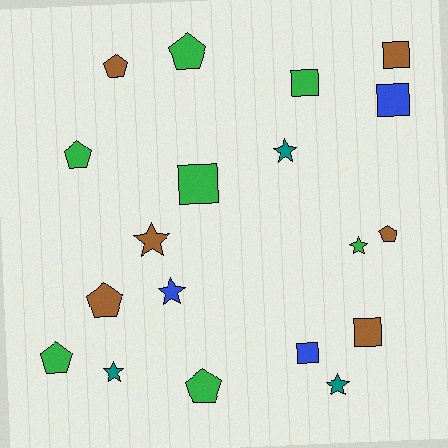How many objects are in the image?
There are 19 objects.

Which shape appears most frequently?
Pentagon, with 7 objects.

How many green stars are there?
There is 1 green star.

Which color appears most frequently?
Green, with 7 objects.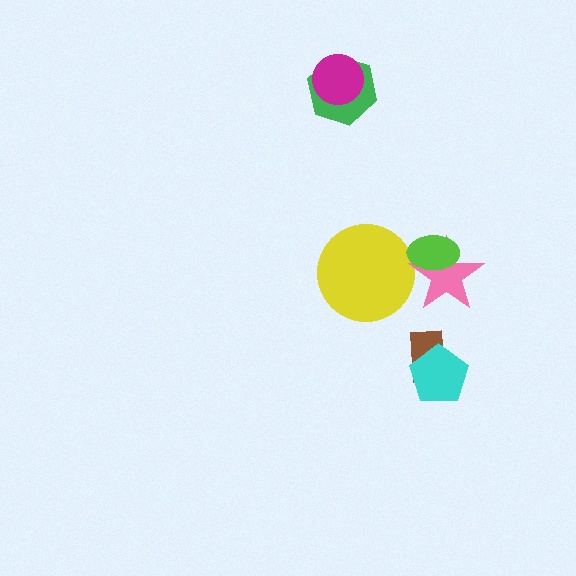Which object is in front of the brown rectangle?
The cyan pentagon is in front of the brown rectangle.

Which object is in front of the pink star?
The lime ellipse is in front of the pink star.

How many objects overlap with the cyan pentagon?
1 object overlaps with the cyan pentagon.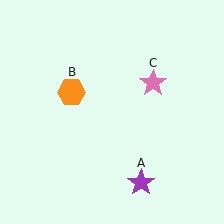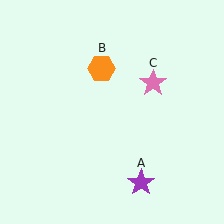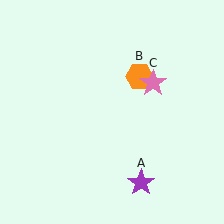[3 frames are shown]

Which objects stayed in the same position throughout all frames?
Purple star (object A) and pink star (object C) remained stationary.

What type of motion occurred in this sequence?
The orange hexagon (object B) rotated clockwise around the center of the scene.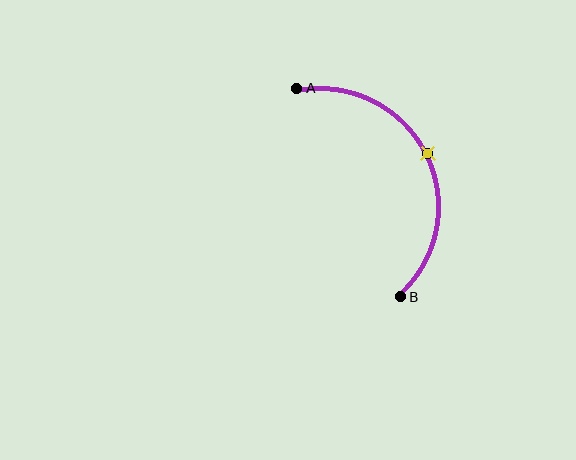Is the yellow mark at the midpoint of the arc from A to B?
Yes. The yellow mark lies on the arc at equal arc-length from both A and B — it is the arc midpoint.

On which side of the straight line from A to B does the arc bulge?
The arc bulges to the right of the straight line connecting A and B.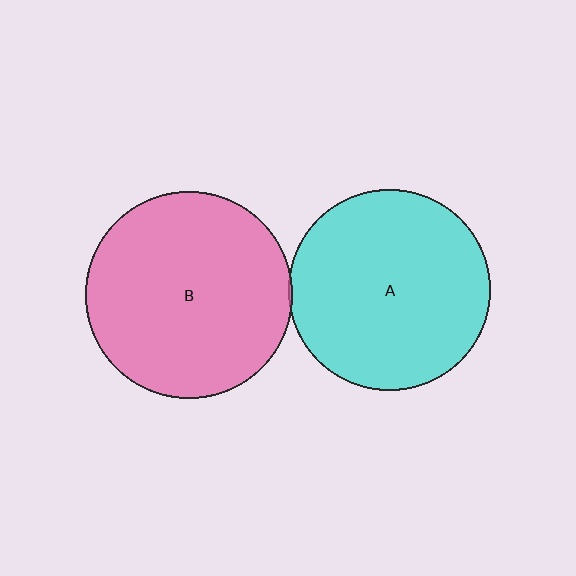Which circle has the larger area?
Circle B (pink).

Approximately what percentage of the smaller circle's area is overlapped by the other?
Approximately 5%.